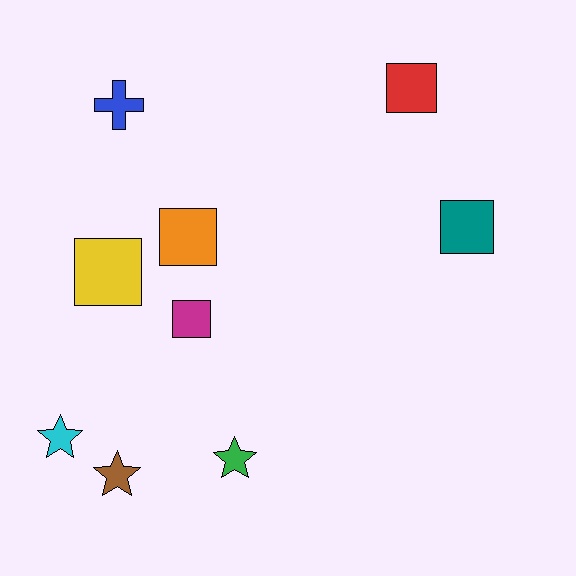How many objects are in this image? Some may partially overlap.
There are 9 objects.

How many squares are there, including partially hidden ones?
There are 5 squares.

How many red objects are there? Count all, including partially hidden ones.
There is 1 red object.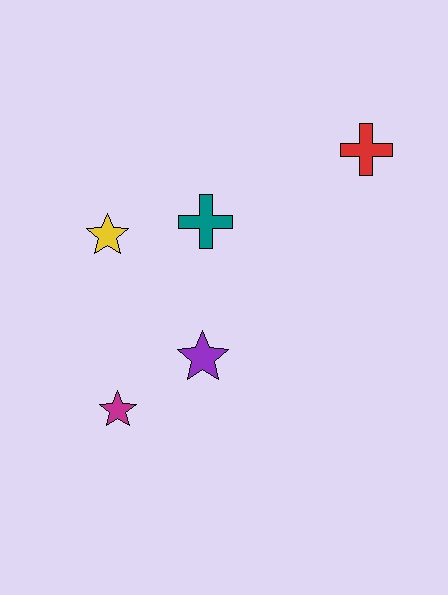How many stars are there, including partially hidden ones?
There are 3 stars.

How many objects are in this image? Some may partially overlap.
There are 5 objects.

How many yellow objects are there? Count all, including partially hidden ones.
There is 1 yellow object.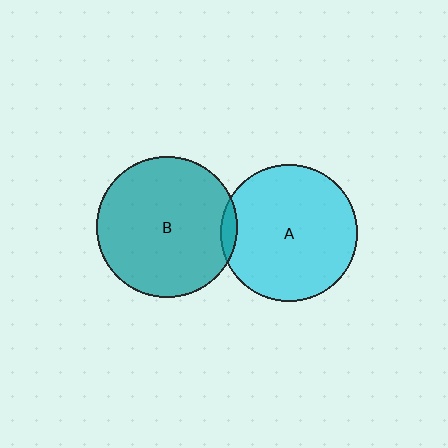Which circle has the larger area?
Circle B (teal).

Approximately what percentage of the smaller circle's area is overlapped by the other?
Approximately 5%.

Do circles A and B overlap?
Yes.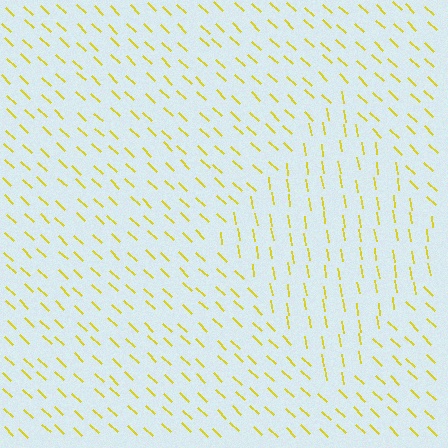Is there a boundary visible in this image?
Yes, there is a texture boundary formed by a change in line orientation.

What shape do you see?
I see a diamond.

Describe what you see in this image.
The image is filled with small yellow line segments. A diamond region in the image has lines oriented differently from the surrounding lines, creating a visible texture boundary.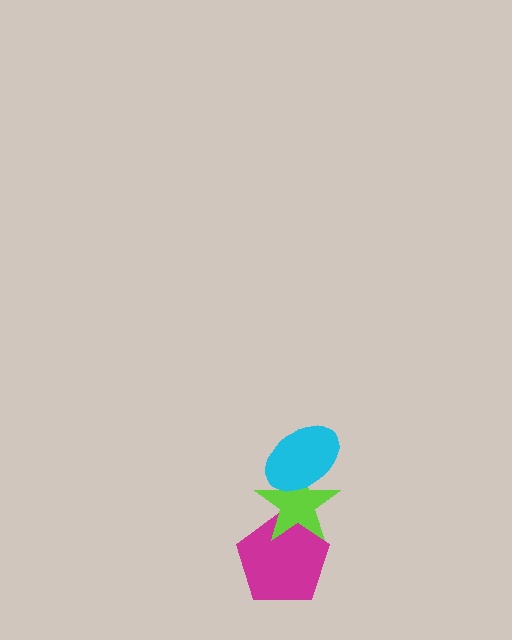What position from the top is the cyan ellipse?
The cyan ellipse is 1st from the top.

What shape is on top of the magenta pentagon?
The lime star is on top of the magenta pentagon.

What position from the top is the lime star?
The lime star is 2nd from the top.